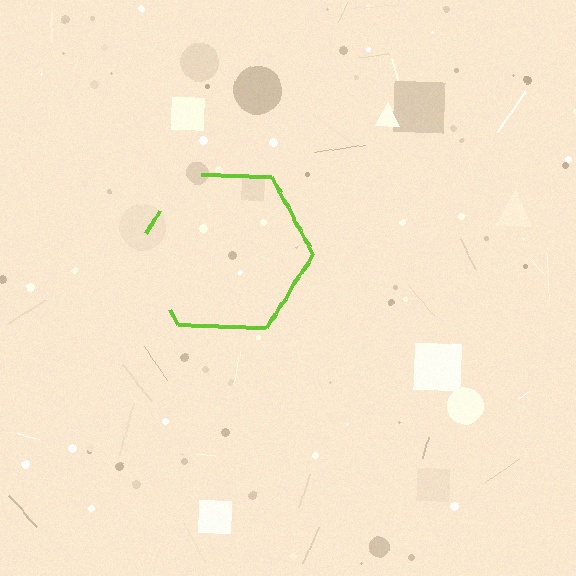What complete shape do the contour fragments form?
The contour fragments form a hexagon.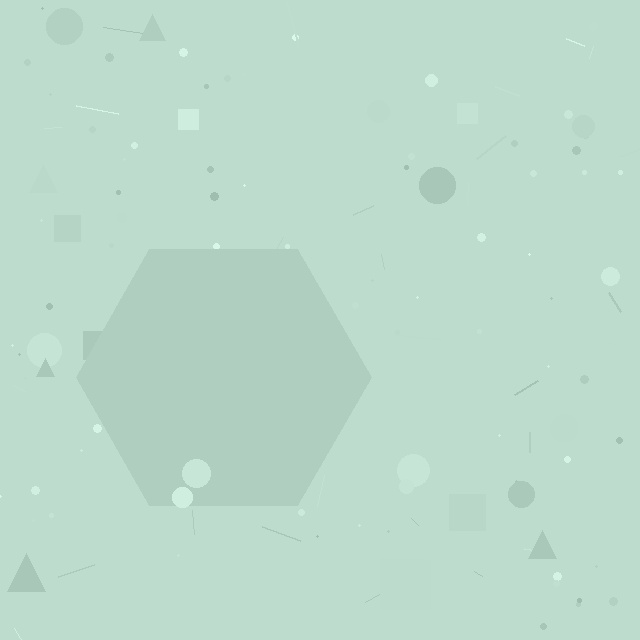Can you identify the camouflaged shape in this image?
The camouflaged shape is a hexagon.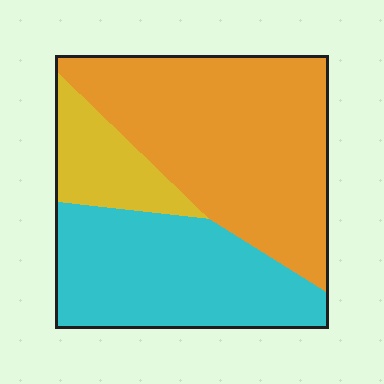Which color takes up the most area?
Orange, at roughly 50%.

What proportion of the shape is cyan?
Cyan covers around 35% of the shape.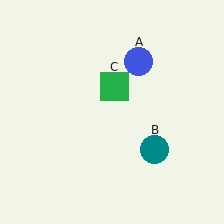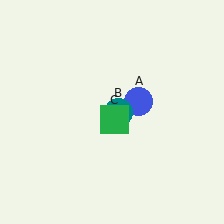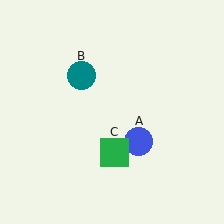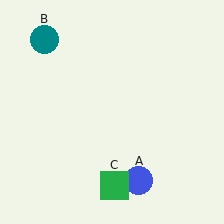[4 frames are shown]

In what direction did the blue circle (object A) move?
The blue circle (object A) moved down.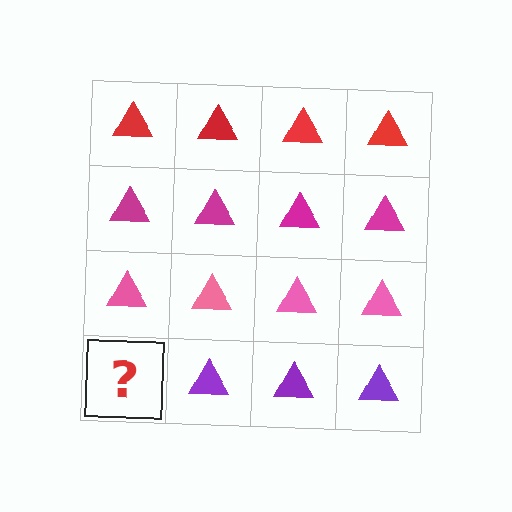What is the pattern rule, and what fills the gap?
The rule is that each row has a consistent color. The gap should be filled with a purple triangle.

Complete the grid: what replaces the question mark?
The question mark should be replaced with a purple triangle.